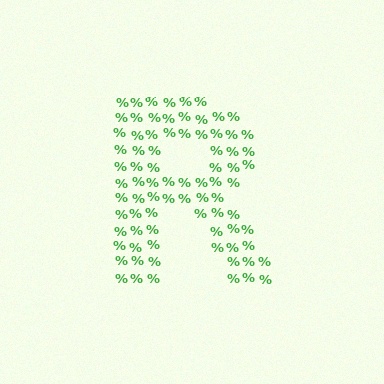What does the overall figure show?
The overall figure shows the letter R.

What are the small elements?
The small elements are percent signs.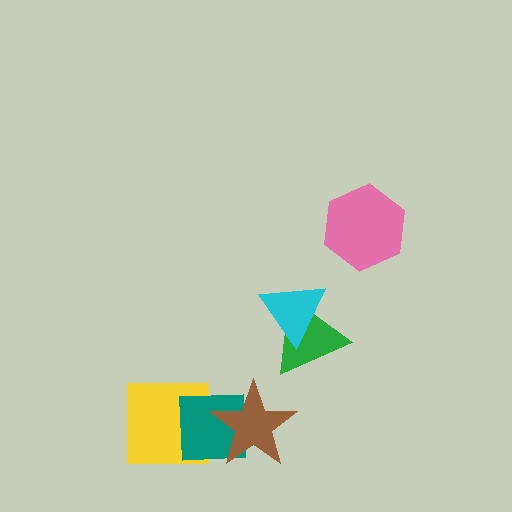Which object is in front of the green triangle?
The cyan triangle is in front of the green triangle.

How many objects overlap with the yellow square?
1 object overlaps with the yellow square.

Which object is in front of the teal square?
The brown star is in front of the teal square.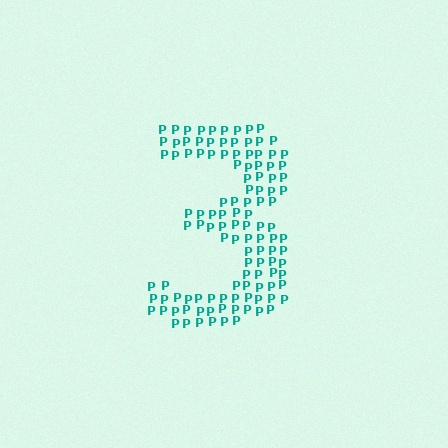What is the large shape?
The large shape is the digit 3.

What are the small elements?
The small elements are letter P's.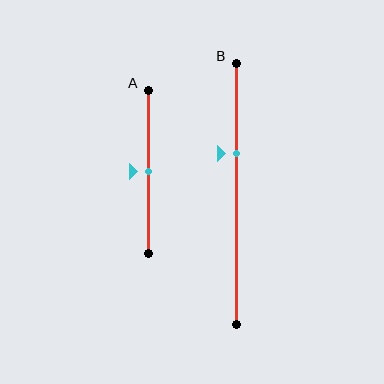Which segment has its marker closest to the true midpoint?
Segment A has its marker closest to the true midpoint.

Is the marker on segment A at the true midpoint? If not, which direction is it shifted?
Yes, the marker on segment A is at the true midpoint.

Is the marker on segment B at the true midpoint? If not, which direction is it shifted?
No, the marker on segment B is shifted upward by about 15% of the segment length.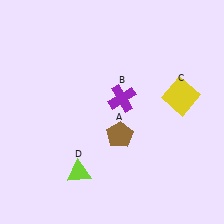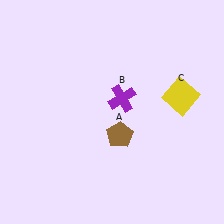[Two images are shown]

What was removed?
The lime triangle (D) was removed in Image 2.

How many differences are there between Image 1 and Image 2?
There is 1 difference between the two images.